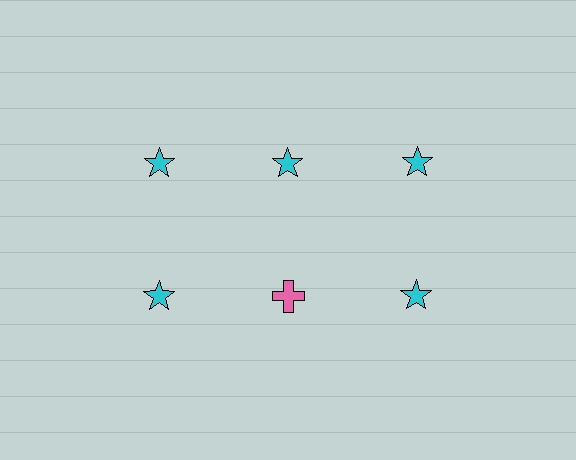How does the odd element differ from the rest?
It differs in both color (pink instead of cyan) and shape (cross instead of star).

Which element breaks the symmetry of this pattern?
The pink cross in the second row, second from left column breaks the symmetry. All other shapes are cyan stars.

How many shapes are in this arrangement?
There are 6 shapes arranged in a grid pattern.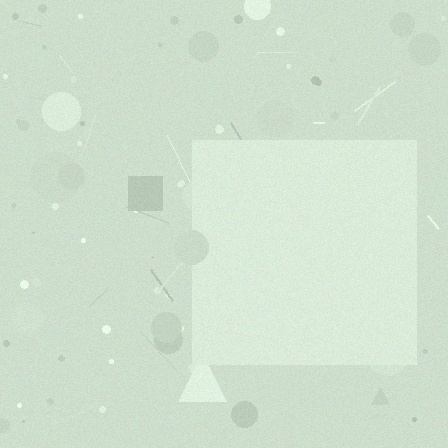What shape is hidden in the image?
A square is hidden in the image.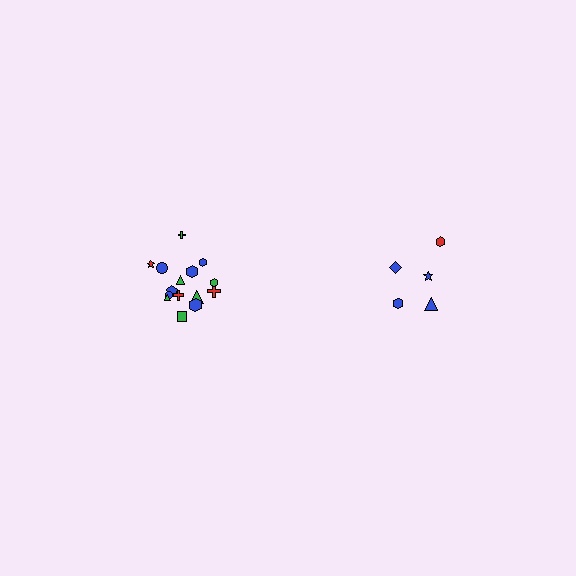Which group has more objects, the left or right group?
The left group.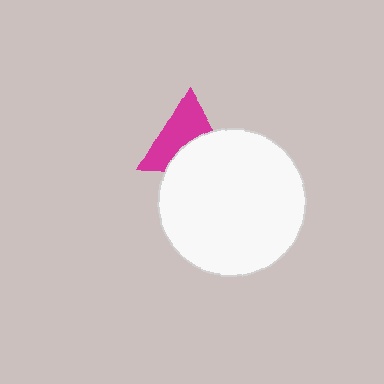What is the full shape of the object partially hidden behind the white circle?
The partially hidden object is a magenta triangle.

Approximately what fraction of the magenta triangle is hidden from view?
Roughly 44% of the magenta triangle is hidden behind the white circle.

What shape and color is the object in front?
The object in front is a white circle.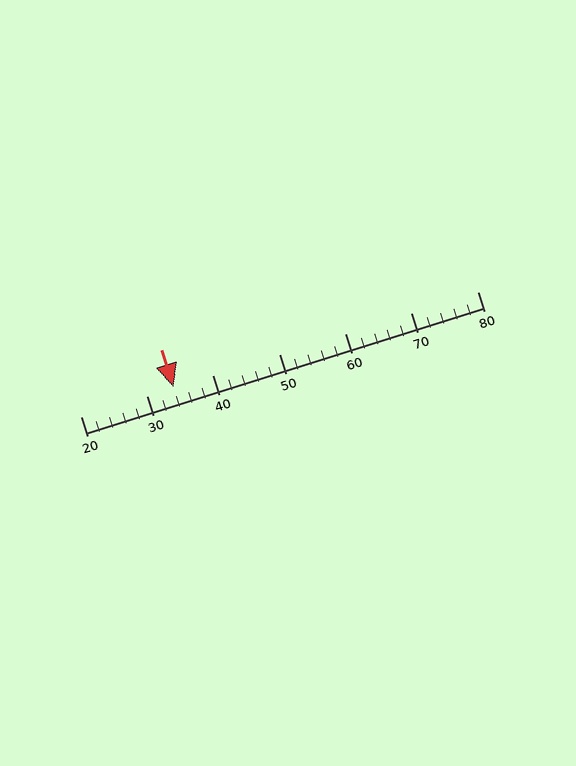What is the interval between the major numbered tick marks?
The major tick marks are spaced 10 units apart.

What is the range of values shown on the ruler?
The ruler shows values from 20 to 80.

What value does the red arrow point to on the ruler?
The red arrow points to approximately 34.